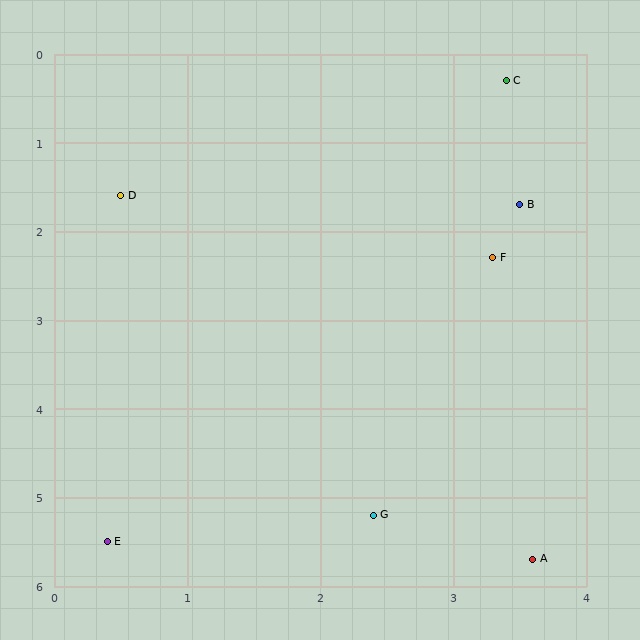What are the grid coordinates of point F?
Point F is at approximately (3.3, 2.3).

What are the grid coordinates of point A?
Point A is at approximately (3.6, 5.7).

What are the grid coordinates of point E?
Point E is at approximately (0.4, 5.5).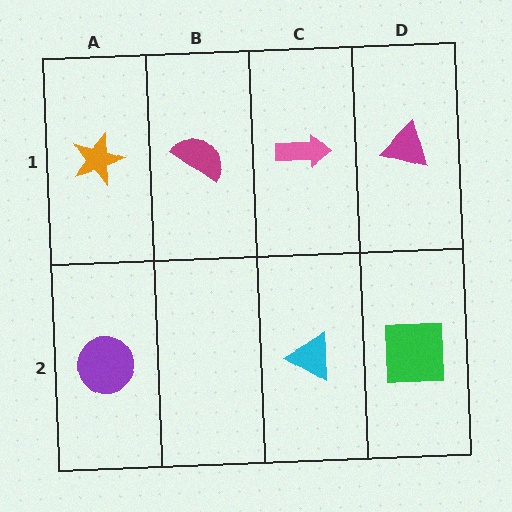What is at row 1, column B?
A magenta semicircle.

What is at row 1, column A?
An orange star.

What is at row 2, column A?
A purple circle.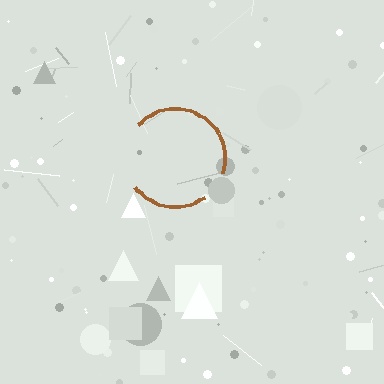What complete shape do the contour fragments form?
The contour fragments form a circle.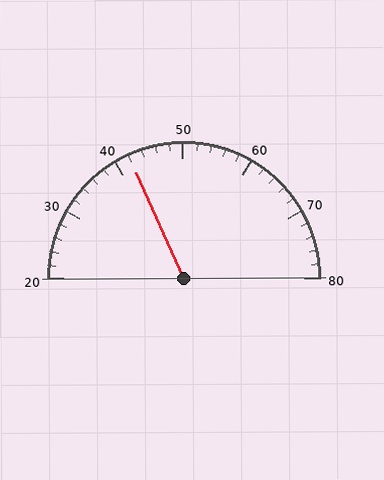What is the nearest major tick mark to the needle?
The nearest major tick mark is 40.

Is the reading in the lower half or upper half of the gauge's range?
The reading is in the lower half of the range (20 to 80).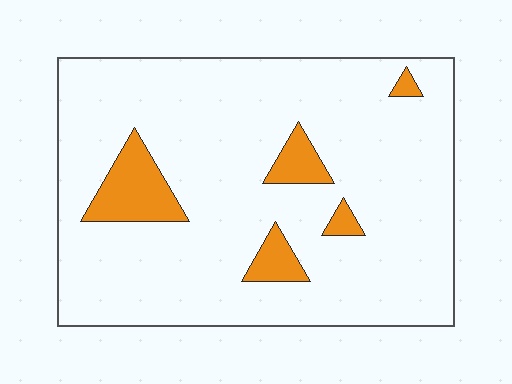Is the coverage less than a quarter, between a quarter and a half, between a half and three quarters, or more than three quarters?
Less than a quarter.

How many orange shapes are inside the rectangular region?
5.